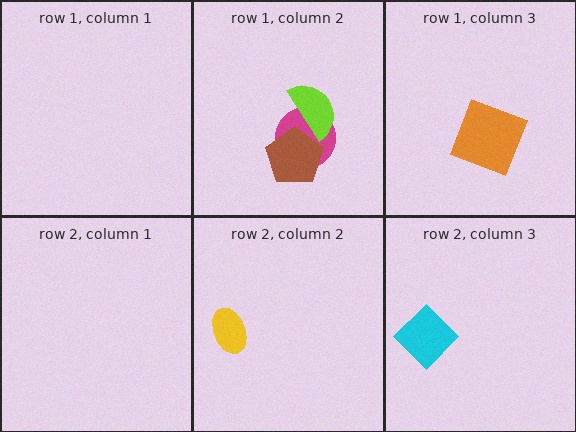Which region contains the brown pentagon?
The row 1, column 2 region.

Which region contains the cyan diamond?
The row 2, column 3 region.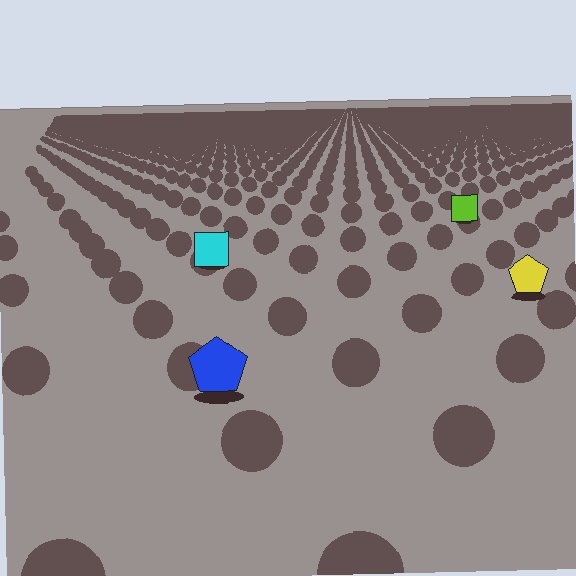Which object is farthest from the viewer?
The lime square is farthest from the viewer. It appears smaller and the ground texture around it is denser.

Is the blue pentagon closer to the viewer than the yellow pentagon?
Yes. The blue pentagon is closer — you can tell from the texture gradient: the ground texture is coarser near it.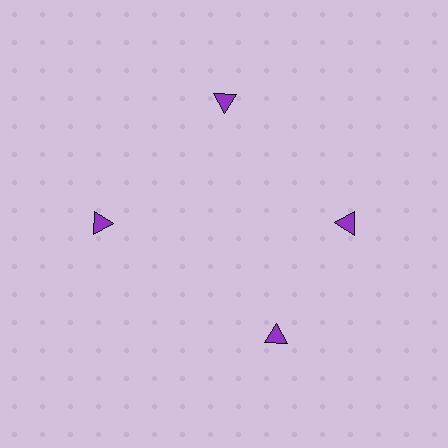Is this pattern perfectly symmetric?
No. The 4 purple triangles are arranged in a ring, but one element near the 6 o'clock position is rotated out of alignment along the ring, breaking the 4-fold rotational symmetry.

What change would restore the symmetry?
The symmetry would be restored by rotating it back into even spacing with its neighbors so that all 4 triangles sit at equal angles and equal distance from the center.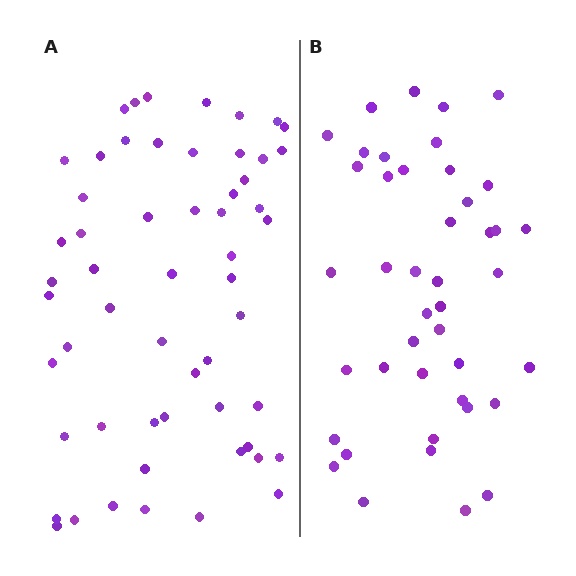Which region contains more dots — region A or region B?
Region A (the left region) has more dots.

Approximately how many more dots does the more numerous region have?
Region A has approximately 15 more dots than region B.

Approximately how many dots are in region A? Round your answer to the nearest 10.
About 60 dots. (The exact count is 56, which rounds to 60.)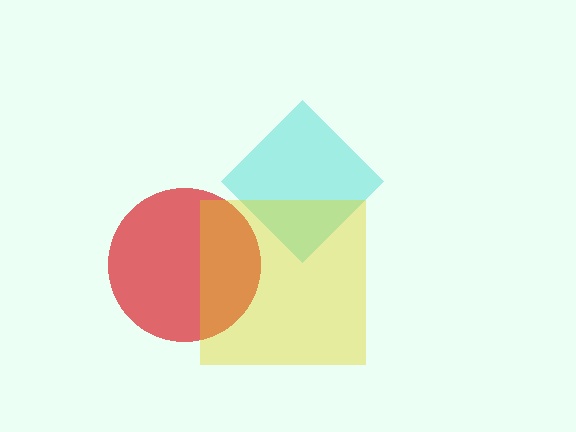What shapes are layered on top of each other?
The layered shapes are: a red circle, a cyan diamond, a yellow square.